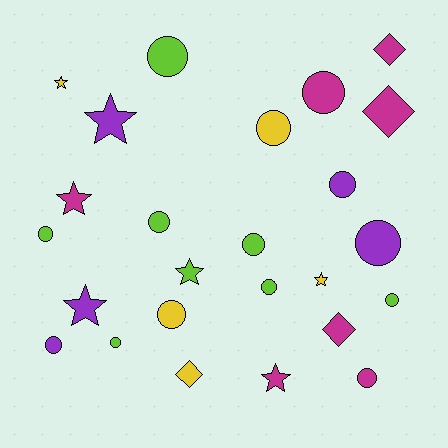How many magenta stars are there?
There are 2 magenta stars.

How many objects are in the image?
There are 25 objects.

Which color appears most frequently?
Lime, with 8 objects.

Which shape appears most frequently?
Circle, with 14 objects.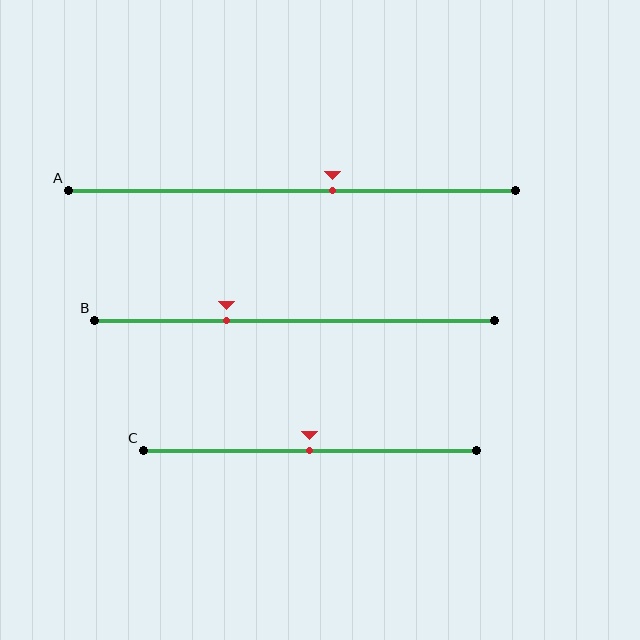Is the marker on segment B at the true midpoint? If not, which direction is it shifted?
No, the marker on segment B is shifted to the left by about 17% of the segment length.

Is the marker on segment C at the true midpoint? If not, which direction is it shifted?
Yes, the marker on segment C is at the true midpoint.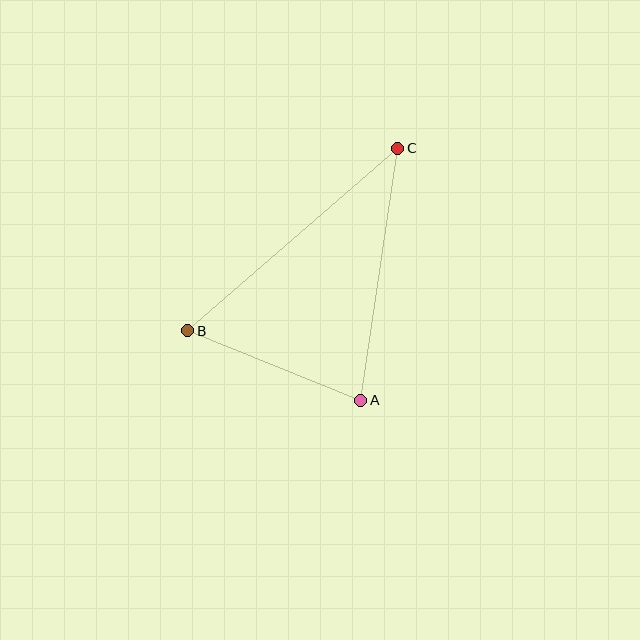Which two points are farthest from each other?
Points B and C are farthest from each other.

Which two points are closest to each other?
Points A and B are closest to each other.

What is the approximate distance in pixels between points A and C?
The distance between A and C is approximately 255 pixels.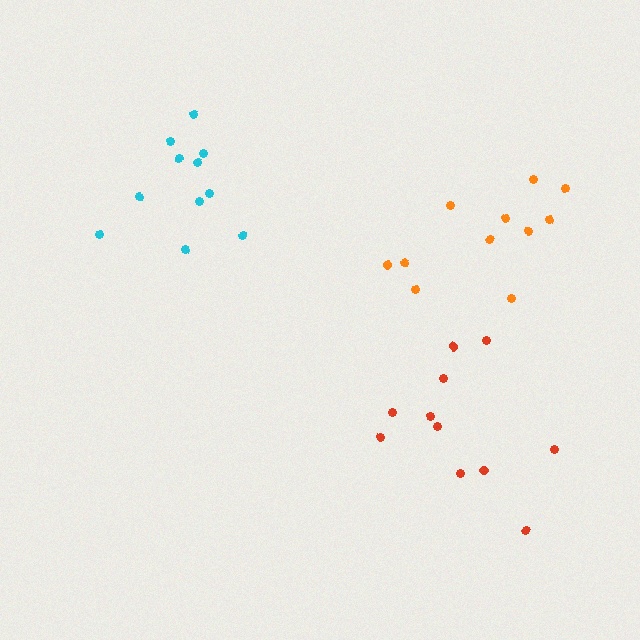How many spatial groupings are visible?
There are 3 spatial groupings.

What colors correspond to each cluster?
The clusters are colored: cyan, red, orange.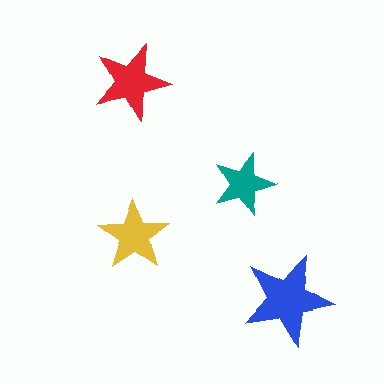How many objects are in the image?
There are 4 objects in the image.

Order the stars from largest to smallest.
the blue one, the red one, the yellow one, the teal one.